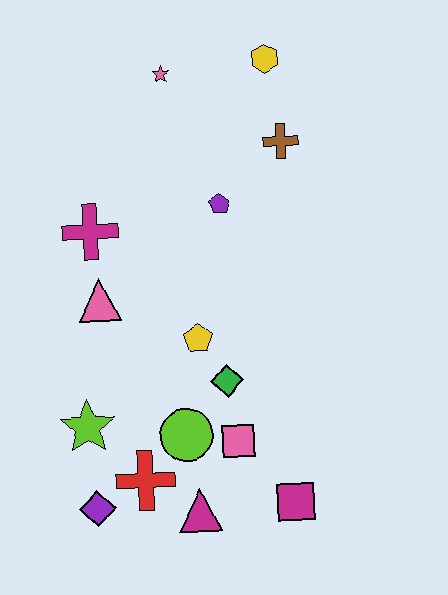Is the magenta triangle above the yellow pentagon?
No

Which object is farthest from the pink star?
The magenta square is farthest from the pink star.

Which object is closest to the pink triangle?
The magenta cross is closest to the pink triangle.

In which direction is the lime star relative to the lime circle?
The lime star is to the left of the lime circle.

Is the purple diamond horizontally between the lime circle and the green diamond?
No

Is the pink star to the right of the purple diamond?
Yes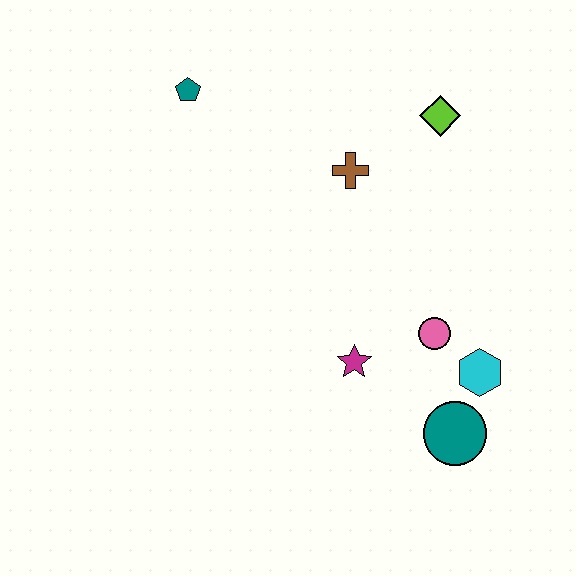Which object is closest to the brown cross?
The lime diamond is closest to the brown cross.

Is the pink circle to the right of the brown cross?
Yes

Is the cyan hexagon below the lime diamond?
Yes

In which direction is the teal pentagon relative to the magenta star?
The teal pentagon is above the magenta star.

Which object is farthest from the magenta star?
The teal pentagon is farthest from the magenta star.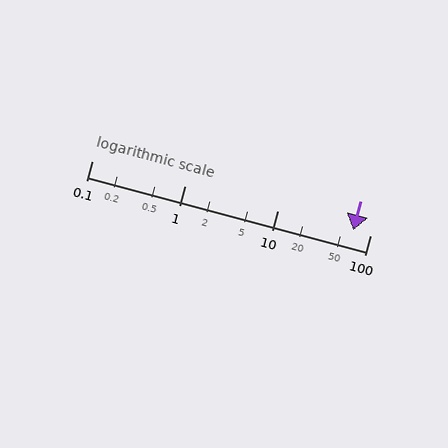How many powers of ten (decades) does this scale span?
The scale spans 3 decades, from 0.1 to 100.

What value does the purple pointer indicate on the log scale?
The pointer indicates approximately 65.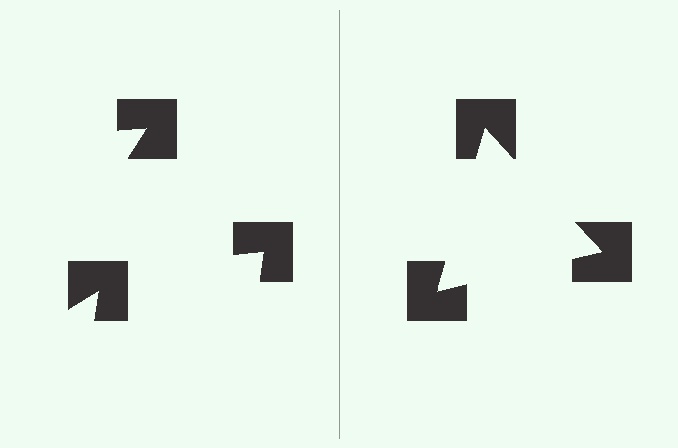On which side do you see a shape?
An illusory triangle appears on the right side. On the left side the wedge cuts are rotated, so no coherent shape forms.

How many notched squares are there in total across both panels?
6 — 3 on each side.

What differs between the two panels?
The notched squares are positioned identically on both sides; only the wedge orientations differ. On the right they align to a triangle; on the left they are misaligned.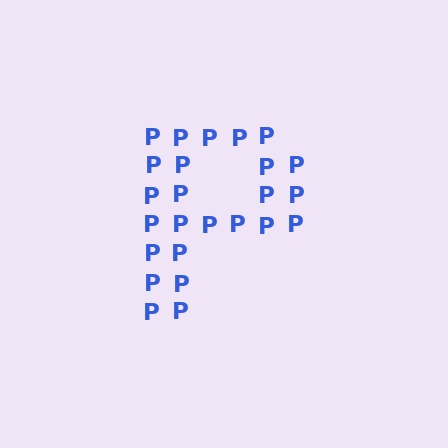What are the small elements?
The small elements are letter P's.